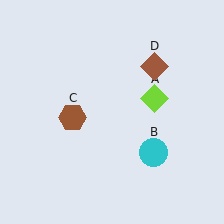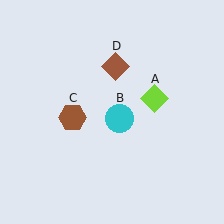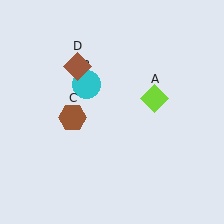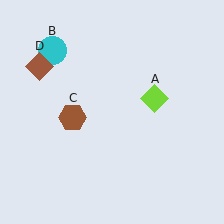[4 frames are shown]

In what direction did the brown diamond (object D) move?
The brown diamond (object D) moved left.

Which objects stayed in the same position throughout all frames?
Lime diamond (object A) and brown hexagon (object C) remained stationary.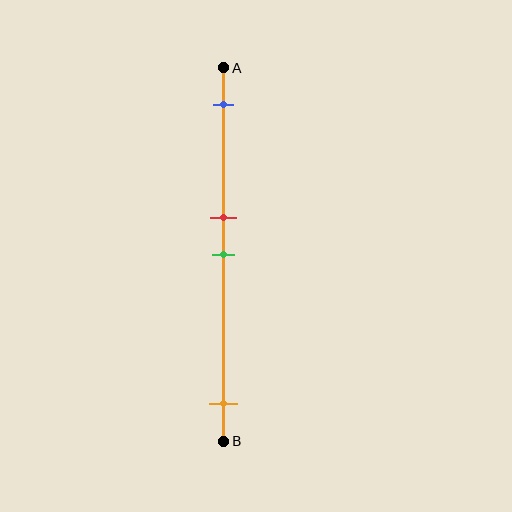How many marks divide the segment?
There are 4 marks dividing the segment.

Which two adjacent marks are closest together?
The red and green marks are the closest adjacent pair.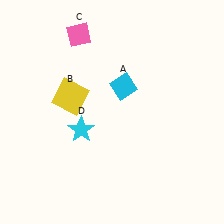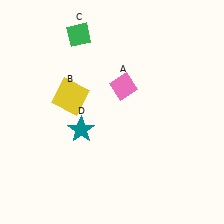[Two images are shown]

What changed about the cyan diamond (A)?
In Image 1, A is cyan. In Image 2, it changed to pink.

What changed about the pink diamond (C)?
In Image 1, C is pink. In Image 2, it changed to green.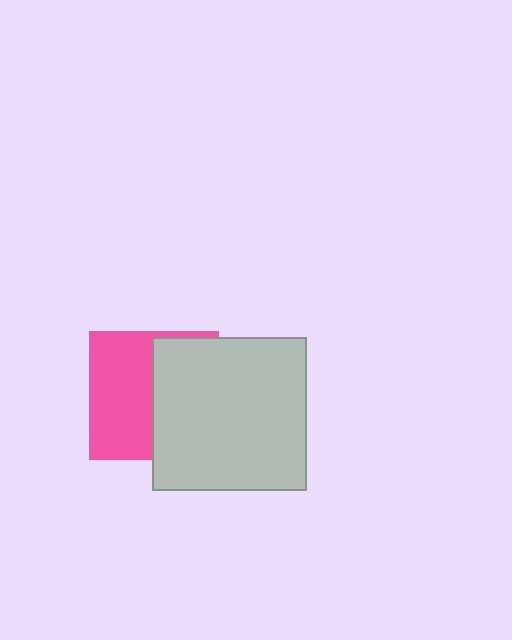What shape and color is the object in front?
The object in front is a light gray square.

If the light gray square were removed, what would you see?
You would see the complete pink square.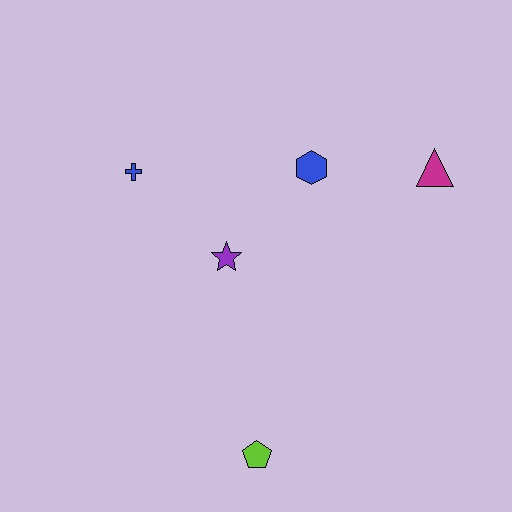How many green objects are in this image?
There are no green objects.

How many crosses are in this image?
There is 1 cross.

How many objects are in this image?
There are 5 objects.